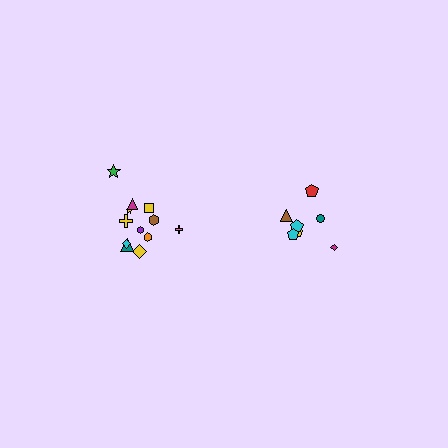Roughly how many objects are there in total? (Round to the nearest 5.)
Roughly 20 objects in total.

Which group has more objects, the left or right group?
The left group.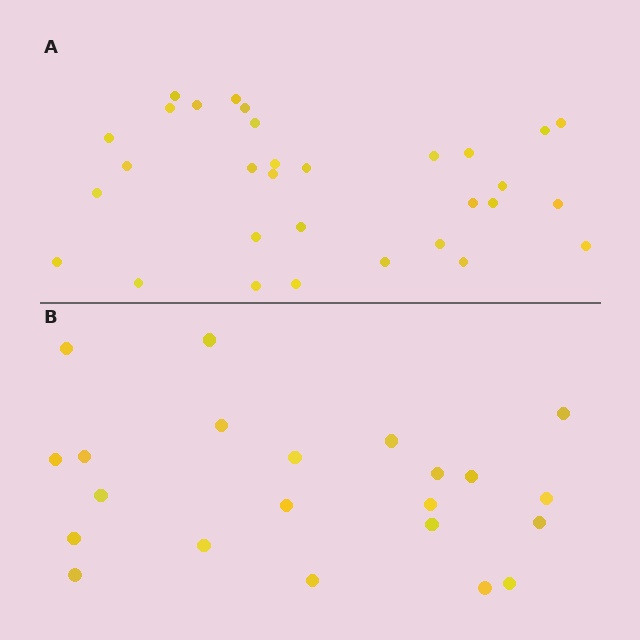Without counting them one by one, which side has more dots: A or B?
Region A (the top region) has more dots.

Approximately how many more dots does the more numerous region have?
Region A has roughly 8 or so more dots than region B.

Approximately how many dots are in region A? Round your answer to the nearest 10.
About 30 dots. (The exact count is 31, which rounds to 30.)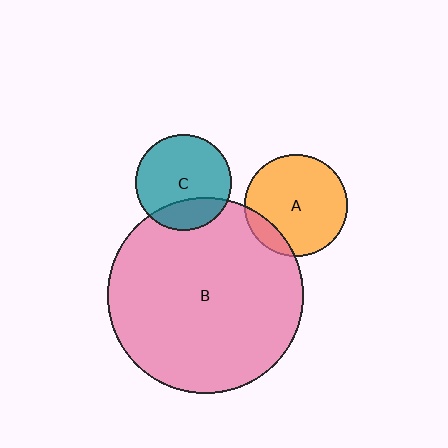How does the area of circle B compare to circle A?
Approximately 3.6 times.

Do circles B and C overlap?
Yes.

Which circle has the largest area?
Circle B (pink).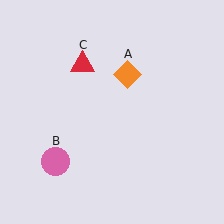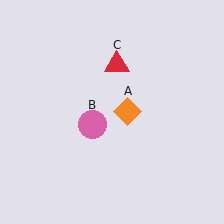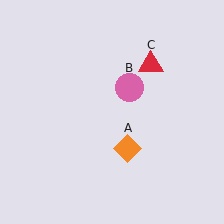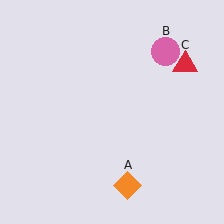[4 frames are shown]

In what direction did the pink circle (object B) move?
The pink circle (object B) moved up and to the right.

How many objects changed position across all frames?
3 objects changed position: orange diamond (object A), pink circle (object B), red triangle (object C).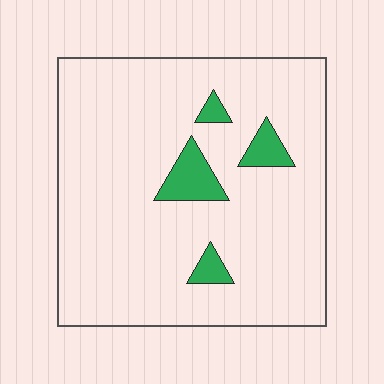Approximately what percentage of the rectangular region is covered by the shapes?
Approximately 10%.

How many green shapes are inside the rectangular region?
4.